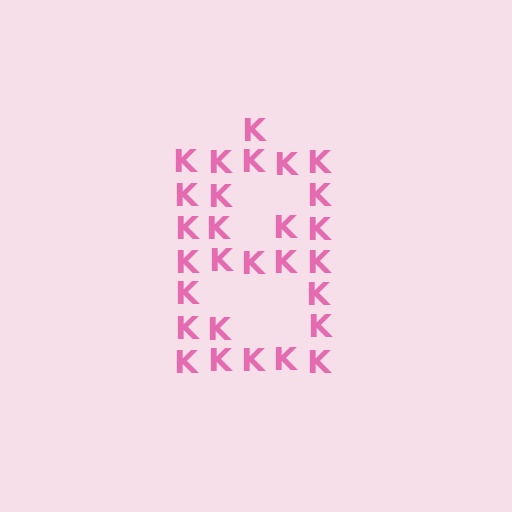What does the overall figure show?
The overall figure shows the digit 8.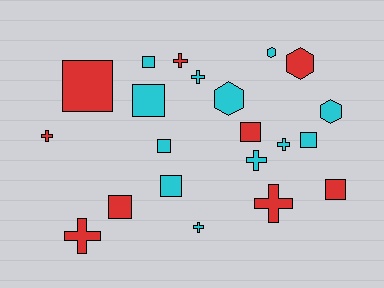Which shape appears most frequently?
Square, with 9 objects.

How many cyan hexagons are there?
There are 3 cyan hexagons.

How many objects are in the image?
There are 21 objects.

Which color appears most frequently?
Cyan, with 12 objects.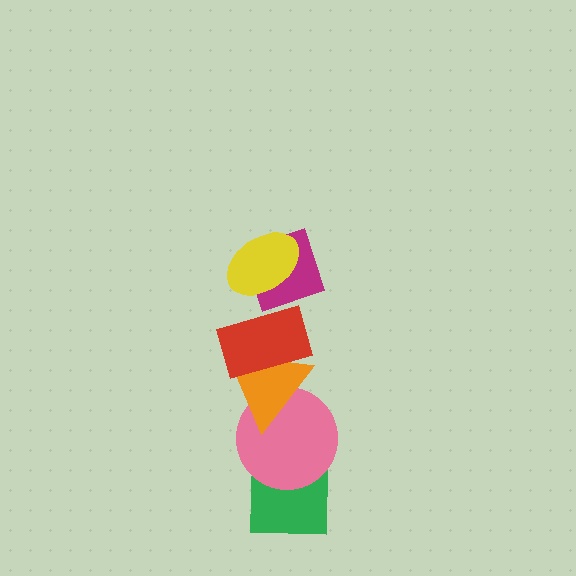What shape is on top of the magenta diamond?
The yellow ellipse is on top of the magenta diamond.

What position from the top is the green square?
The green square is 6th from the top.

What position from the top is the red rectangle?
The red rectangle is 3rd from the top.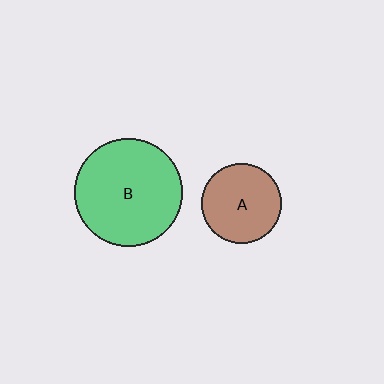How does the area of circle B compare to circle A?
Approximately 1.9 times.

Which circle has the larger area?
Circle B (green).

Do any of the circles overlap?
No, none of the circles overlap.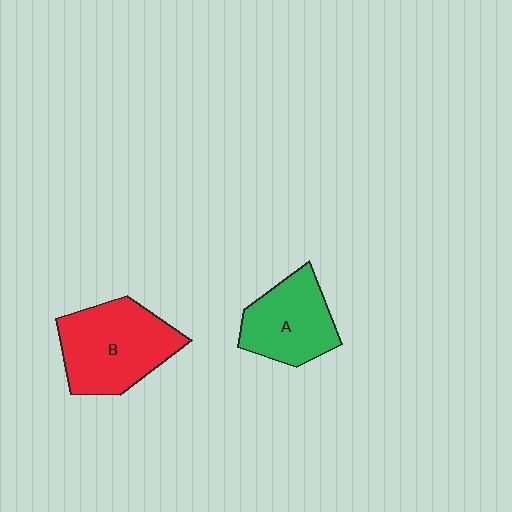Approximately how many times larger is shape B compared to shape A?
Approximately 1.3 times.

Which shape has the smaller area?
Shape A (green).